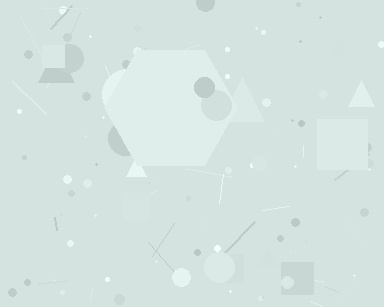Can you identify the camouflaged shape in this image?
The camouflaged shape is a hexagon.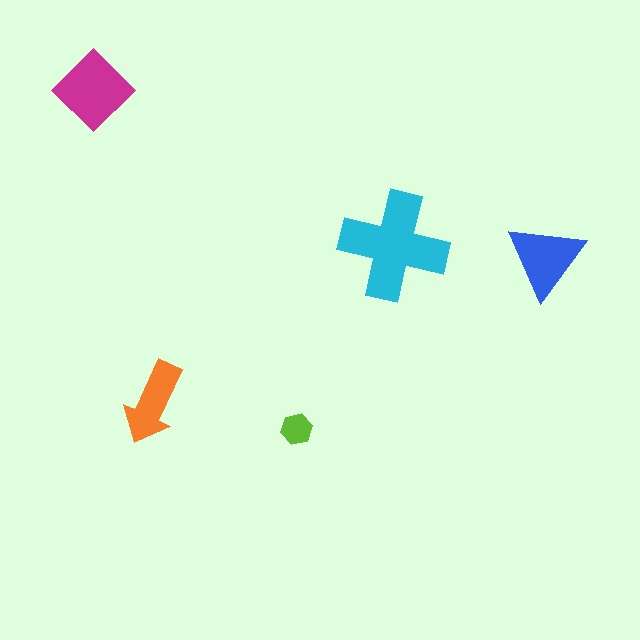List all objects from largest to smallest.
The cyan cross, the magenta diamond, the blue triangle, the orange arrow, the lime hexagon.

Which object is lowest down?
The lime hexagon is bottommost.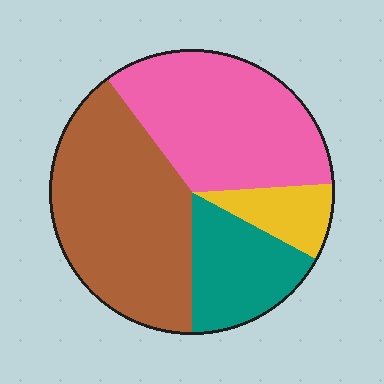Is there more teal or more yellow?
Teal.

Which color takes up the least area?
Yellow, at roughly 10%.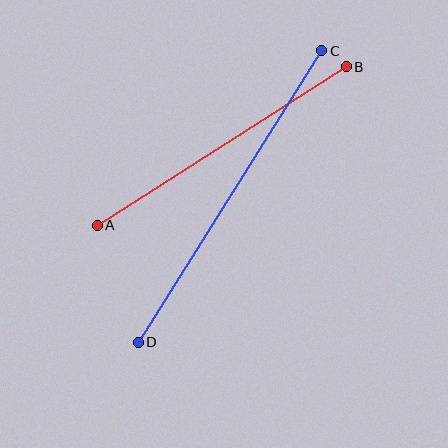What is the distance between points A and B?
The distance is approximately 295 pixels.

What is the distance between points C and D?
The distance is approximately 344 pixels.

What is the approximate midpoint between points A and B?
The midpoint is at approximately (222, 146) pixels.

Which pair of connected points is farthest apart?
Points C and D are farthest apart.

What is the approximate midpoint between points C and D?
The midpoint is at approximately (230, 197) pixels.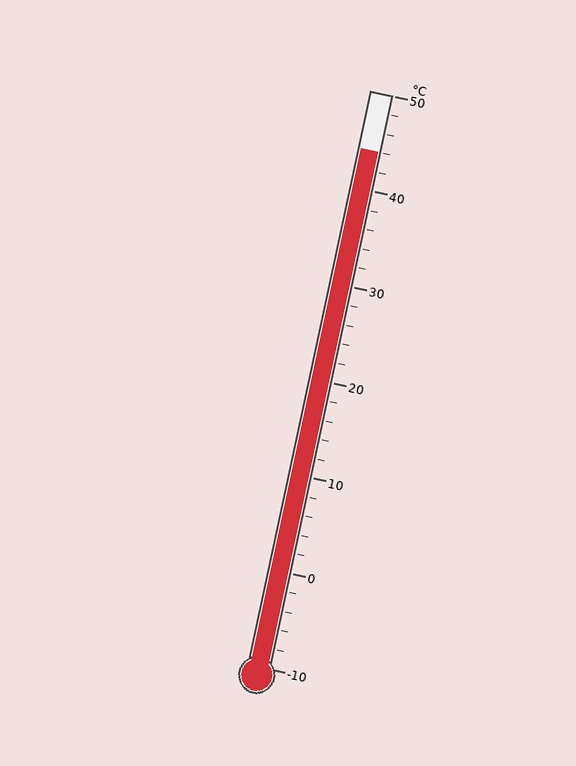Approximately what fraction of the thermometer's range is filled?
The thermometer is filled to approximately 90% of its range.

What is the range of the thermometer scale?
The thermometer scale ranges from -10°C to 50°C.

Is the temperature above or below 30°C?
The temperature is above 30°C.